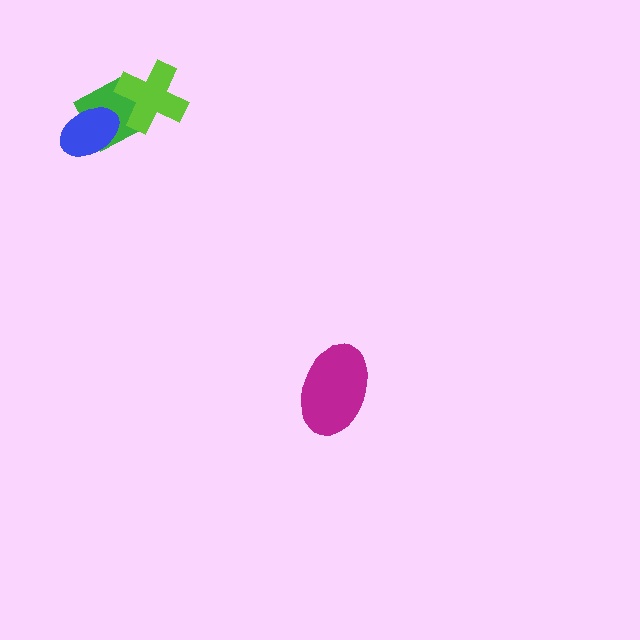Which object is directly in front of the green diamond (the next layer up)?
The blue ellipse is directly in front of the green diamond.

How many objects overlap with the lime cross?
1 object overlaps with the lime cross.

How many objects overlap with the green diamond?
2 objects overlap with the green diamond.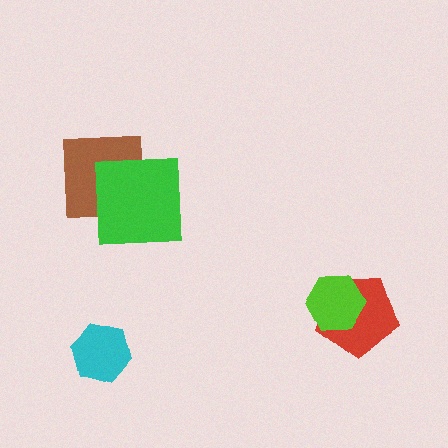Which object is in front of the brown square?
The green square is in front of the brown square.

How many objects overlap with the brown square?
1 object overlaps with the brown square.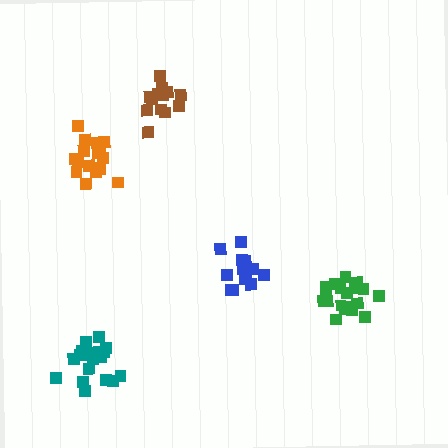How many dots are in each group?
Group 1: 19 dots, Group 2: 18 dots, Group 3: 17 dots, Group 4: 13 dots, Group 5: 14 dots (81 total).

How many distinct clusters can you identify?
There are 5 distinct clusters.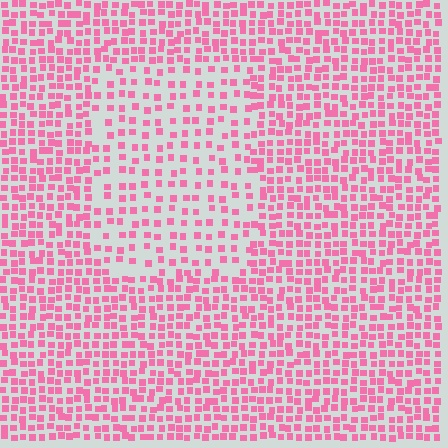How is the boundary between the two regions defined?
The boundary is defined by a change in element density (approximately 1.9x ratio). All elements are the same color, size, and shape.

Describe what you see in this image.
The image contains small pink elements arranged at two different densities. A rectangle-shaped region is visible where the elements are less densely packed than the surrounding area.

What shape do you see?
I see a rectangle.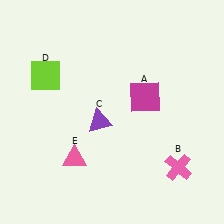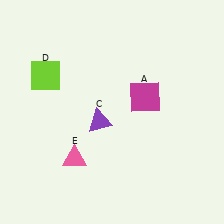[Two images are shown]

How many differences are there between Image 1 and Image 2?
There is 1 difference between the two images.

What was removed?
The pink cross (B) was removed in Image 2.